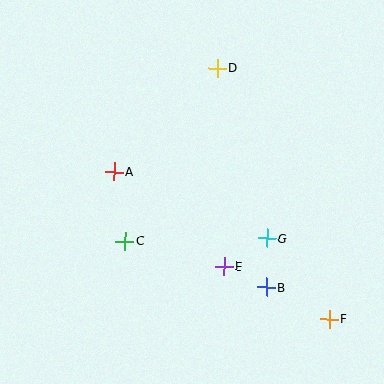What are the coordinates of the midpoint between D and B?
The midpoint between D and B is at (242, 178).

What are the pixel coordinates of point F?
Point F is at (329, 319).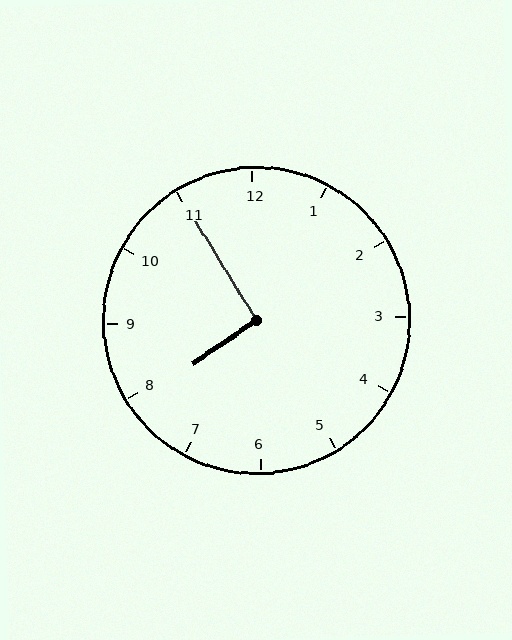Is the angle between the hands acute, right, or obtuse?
It is right.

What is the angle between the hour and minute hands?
Approximately 92 degrees.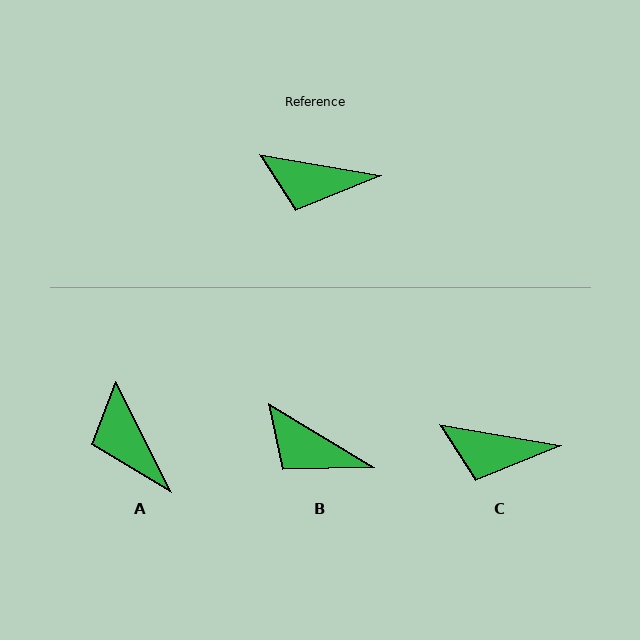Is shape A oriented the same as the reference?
No, it is off by about 53 degrees.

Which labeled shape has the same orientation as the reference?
C.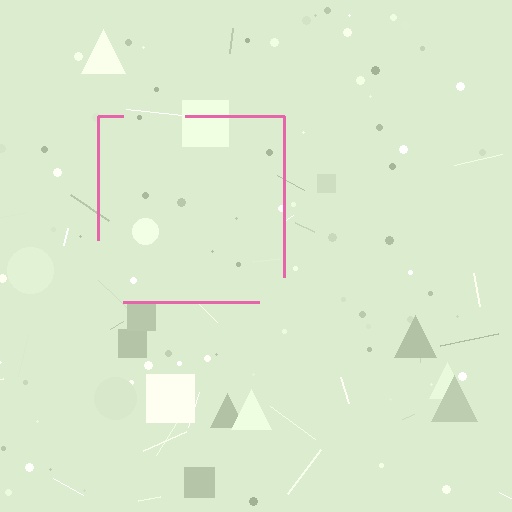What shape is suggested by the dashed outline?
The dashed outline suggests a square.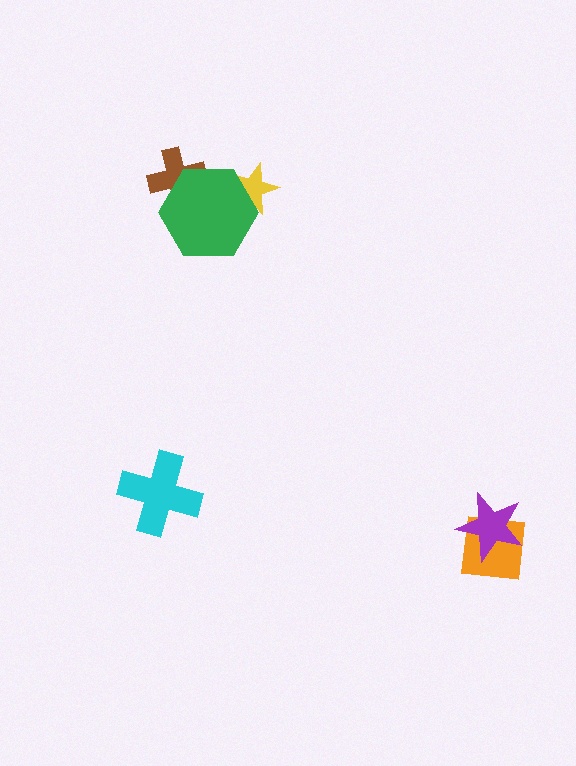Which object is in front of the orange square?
The purple star is in front of the orange square.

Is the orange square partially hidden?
Yes, it is partially covered by another shape.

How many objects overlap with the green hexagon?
2 objects overlap with the green hexagon.